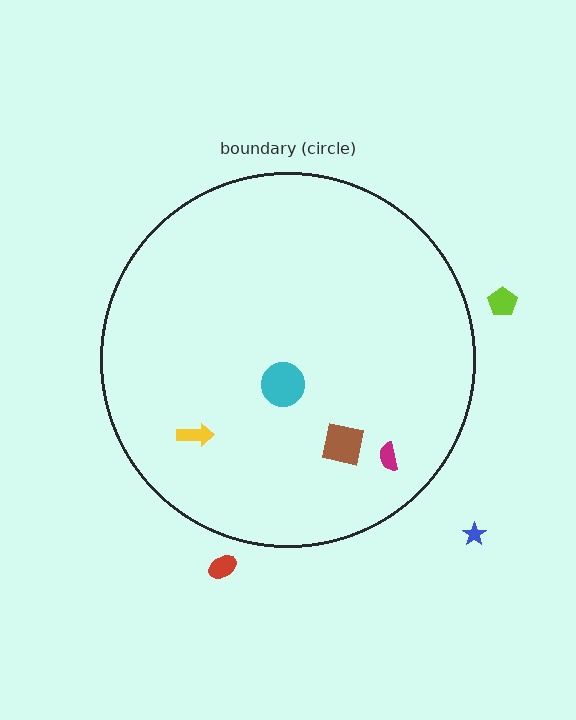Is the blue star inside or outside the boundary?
Outside.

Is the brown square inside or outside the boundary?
Inside.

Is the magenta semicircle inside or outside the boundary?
Inside.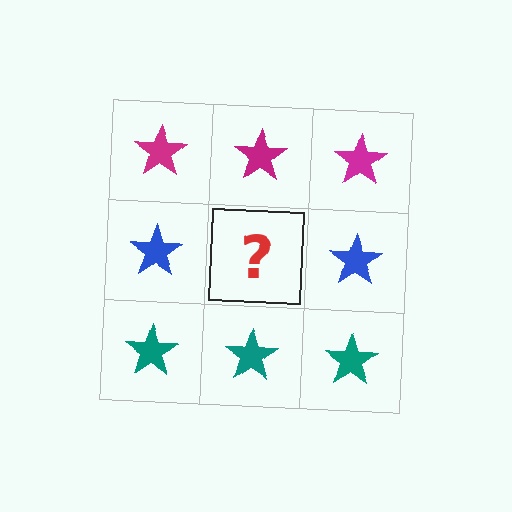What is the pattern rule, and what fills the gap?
The rule is that each row has a consistent color. The gap should be filled with a blue star.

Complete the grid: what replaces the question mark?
The question mark should be replaced with a blue star.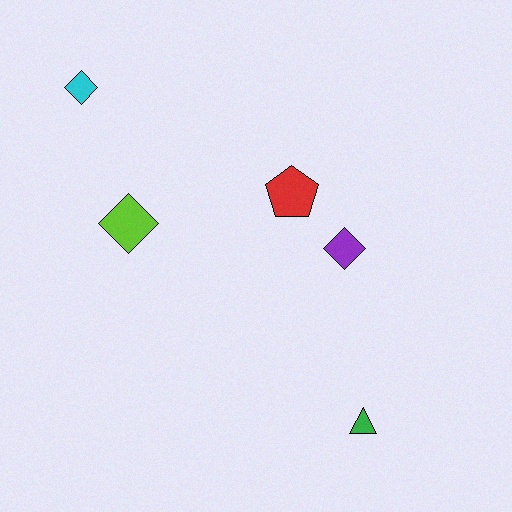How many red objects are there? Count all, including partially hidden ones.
There is 1 red object.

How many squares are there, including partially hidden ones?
There are no squares.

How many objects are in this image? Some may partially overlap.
There are 5 objects.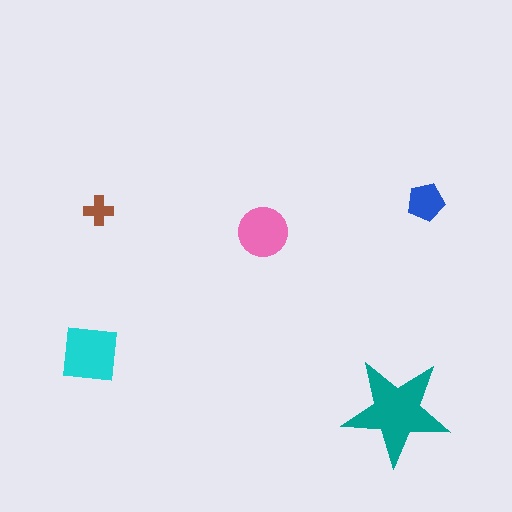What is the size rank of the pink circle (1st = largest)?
3rd.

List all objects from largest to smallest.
The teal star, the cyan square, the pink circle, the blue pentagon, the brown cross.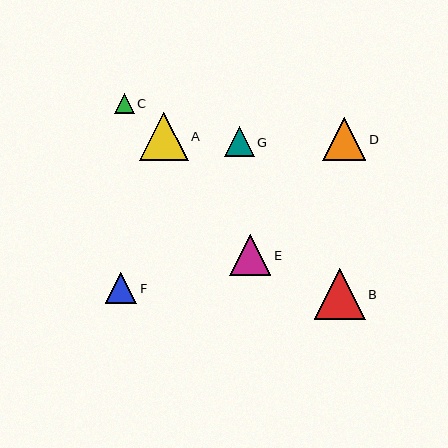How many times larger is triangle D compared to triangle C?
Triangle D is approximately 2.2 times the size of triangle C.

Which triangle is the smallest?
Triangle C is the smallest with a size of approximately 20 pixels.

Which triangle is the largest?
Triangle B is the largest with a size of approximately 51 pixels.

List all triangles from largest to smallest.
From largest to smallest: B, A, D, E, F, G, C.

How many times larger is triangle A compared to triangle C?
Triangle A is approximately 2.5 times the size of triangle C.